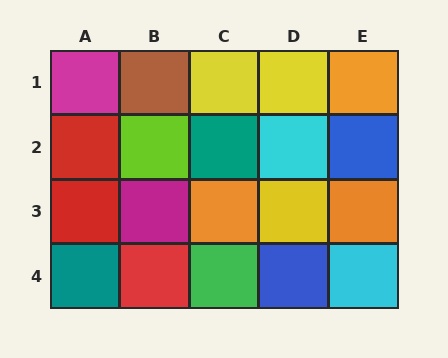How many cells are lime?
1 cell is lime.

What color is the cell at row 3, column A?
Red.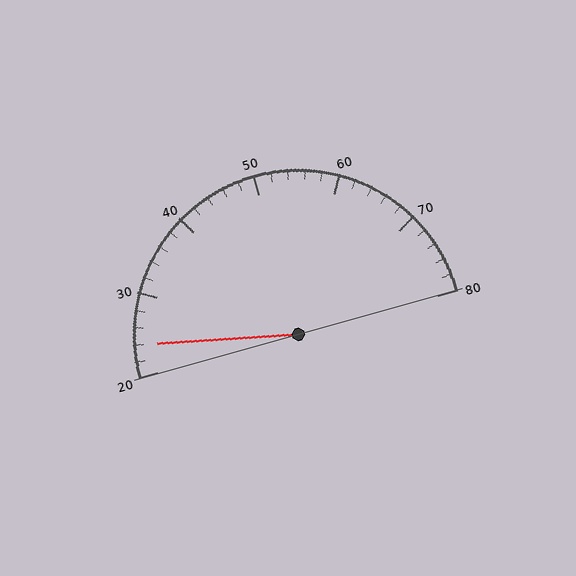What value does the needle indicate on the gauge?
The needle indicates approximately 24.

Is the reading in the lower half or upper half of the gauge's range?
The reading is in the lower half of the range (20 to 80).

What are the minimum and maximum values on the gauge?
The gauge ranges from 20 to 80.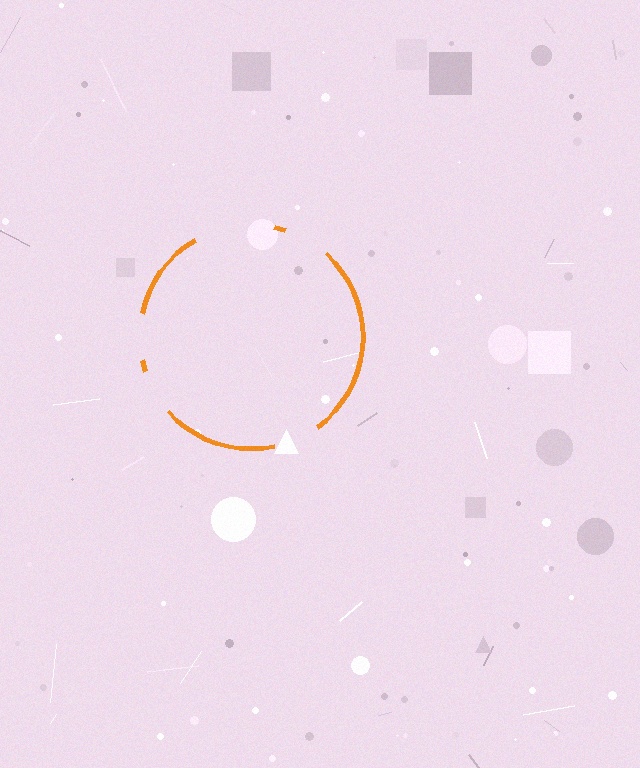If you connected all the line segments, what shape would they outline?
They would outline a circle.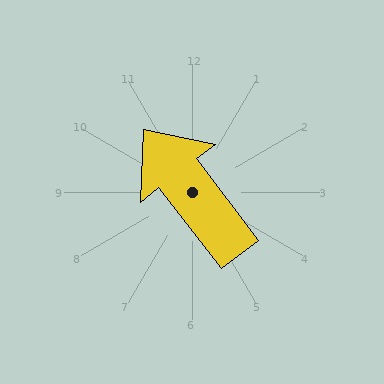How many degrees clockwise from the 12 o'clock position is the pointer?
Approximately 322 degrees.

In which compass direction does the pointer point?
Northwest.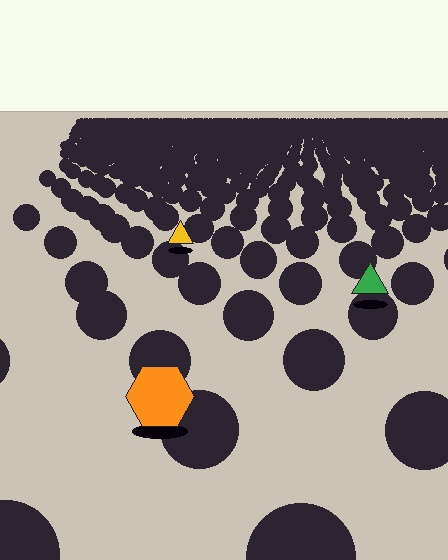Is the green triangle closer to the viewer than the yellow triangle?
Yes. The green triangle is closer — you can tell from the texture gradient: the ground texture is coarser near it.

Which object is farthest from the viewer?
The yellow triangle is farthest from the viewer. It appears smaller and the ground texture around it is denser.